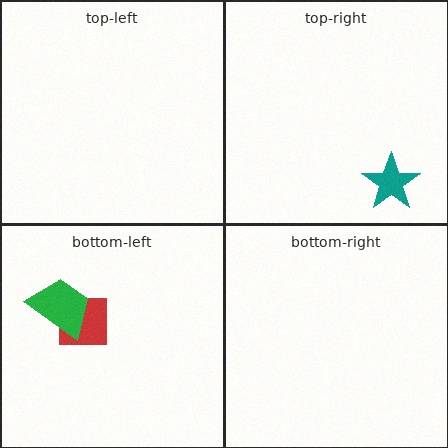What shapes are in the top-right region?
The teal star.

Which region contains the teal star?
The top-right region.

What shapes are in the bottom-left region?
The red square, the green trapezoid.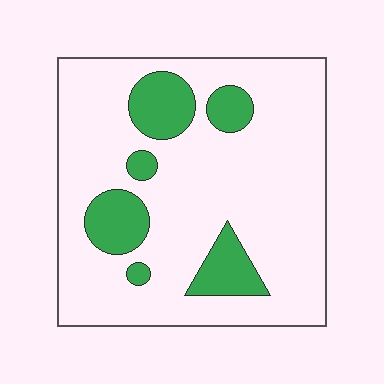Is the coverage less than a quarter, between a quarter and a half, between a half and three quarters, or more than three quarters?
Less than a quarter.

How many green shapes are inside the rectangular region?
6.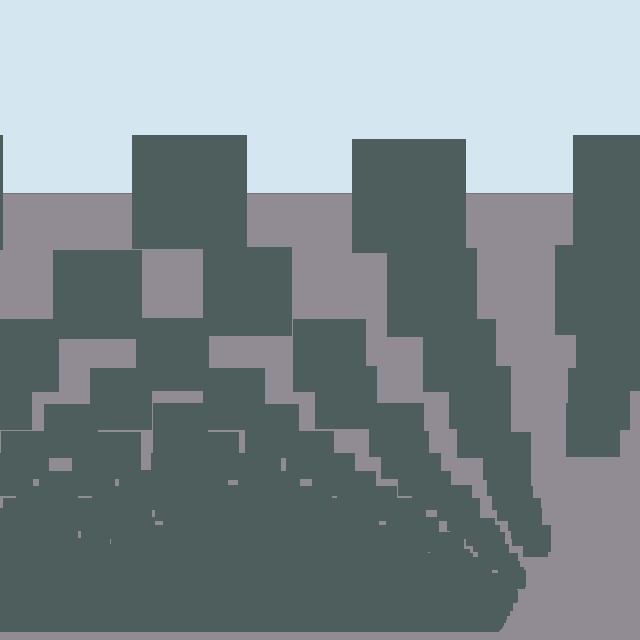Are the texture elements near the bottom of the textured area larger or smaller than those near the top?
Smaller. The gradient is inverted — elements near the bottom are smaller and denser.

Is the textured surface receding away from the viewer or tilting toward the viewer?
The surface appears to tilt toward the viewer. Texture elements get larger and sparser toward the top.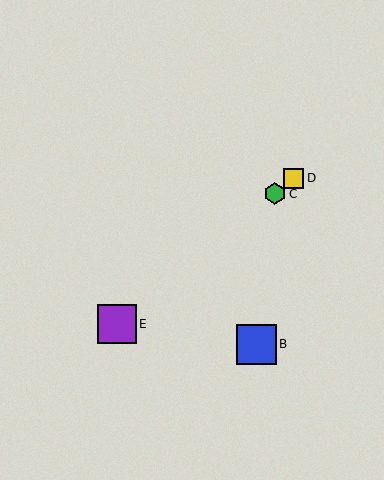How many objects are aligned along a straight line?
4 objects (A, C, D, E) are aligned along a straight line.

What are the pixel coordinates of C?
Object C is at (275, 194).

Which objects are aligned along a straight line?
Objects A, C, D, E are aligned along a straight line.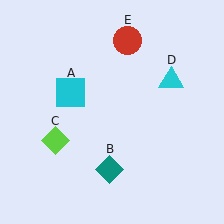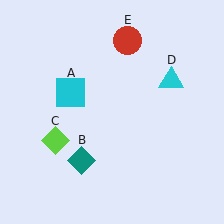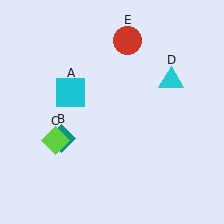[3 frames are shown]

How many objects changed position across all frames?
1 object changed position: teal diamond (object B).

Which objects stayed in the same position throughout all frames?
Cyan square (object A) and lime diamond (object C) and cyan triangle (object D) and red circle (object E) remained stationary.